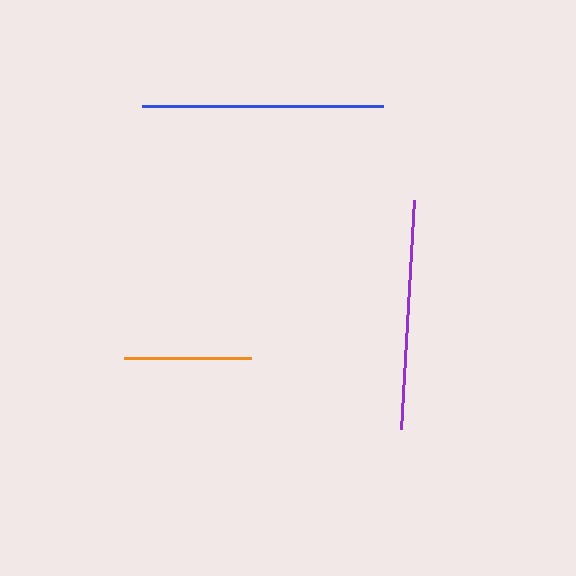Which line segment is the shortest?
The orange line is the shortest at approximately 127 pixels.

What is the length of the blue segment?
The blue segment is approximately 241 pixels long.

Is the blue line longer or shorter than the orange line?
The blue line is longer than the orange line.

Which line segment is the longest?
The blue line is the longest at approximately 241 pixels.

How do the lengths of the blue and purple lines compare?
The blue and purple lines are approximately the same length.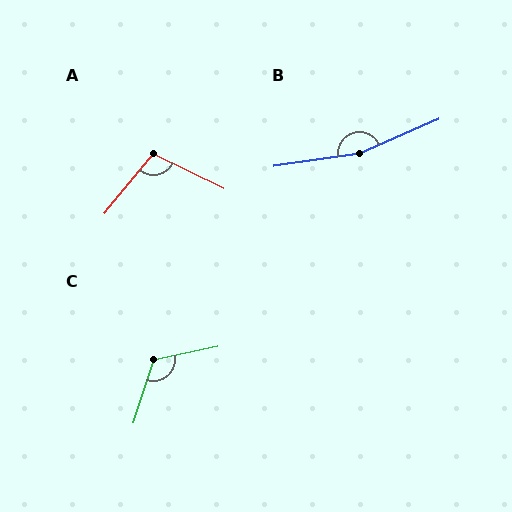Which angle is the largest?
B, at approximately 165 degrees.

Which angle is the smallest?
A, at approximately 103 degrees.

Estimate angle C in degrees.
Approximately 120 degrees.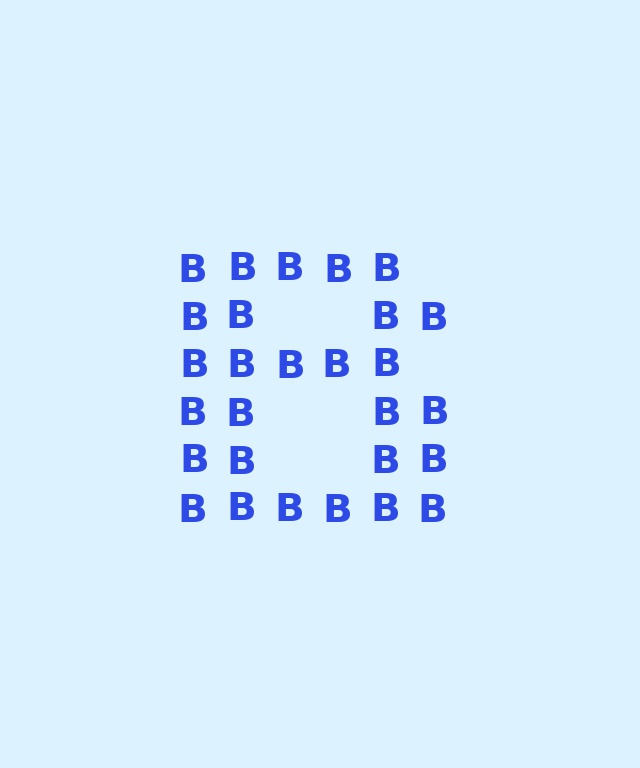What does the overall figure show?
The overall figure shows the letter B.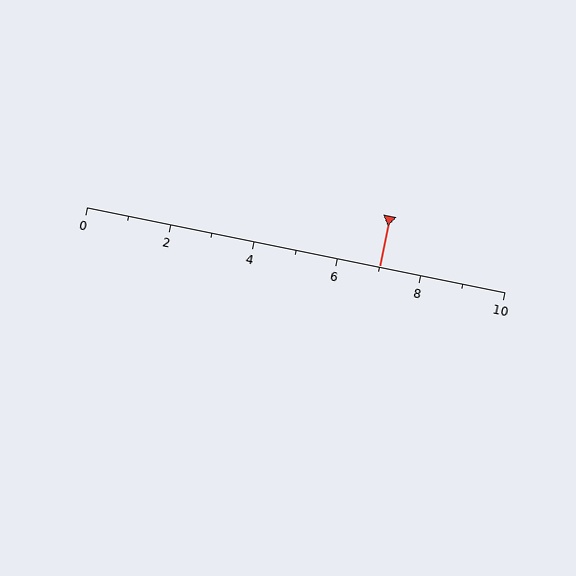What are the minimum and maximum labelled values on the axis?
The axis runs from 0 to 10.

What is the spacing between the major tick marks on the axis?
The major ticks are spaced 2 apart.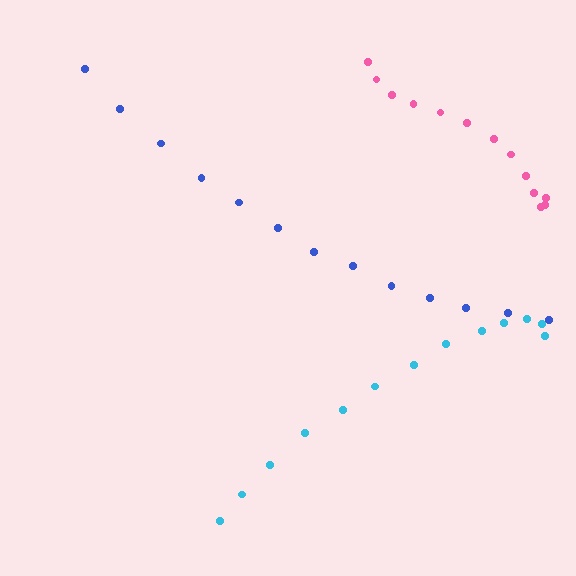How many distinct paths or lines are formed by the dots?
There are 3 distinct paths.